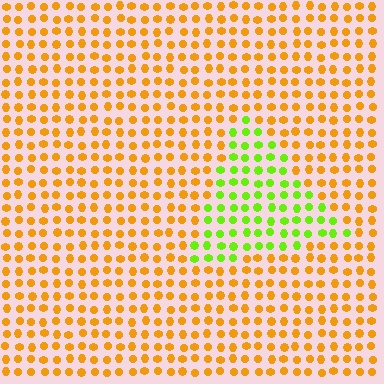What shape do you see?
I see a triangle.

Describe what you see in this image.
The image is filled with small orange elements in a uniform arrangement. A triangle-shaped region is visible where the elements are tinted to a slightly different hue, forming a subtle color boundary.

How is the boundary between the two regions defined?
The boundary is defined purely by a slight shift in hue (about 60 degrees). Spacing, size, and orientation are identical on both sides.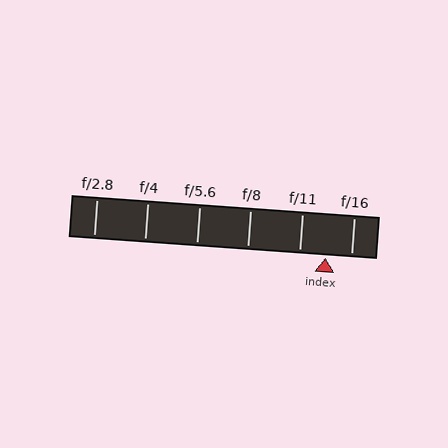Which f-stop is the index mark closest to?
The index mark is closest to f/16.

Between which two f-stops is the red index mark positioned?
The index mark is between f/11 and f/16.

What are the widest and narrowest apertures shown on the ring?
The widest aperture shown is f/2.8 and the narrowest is f/16.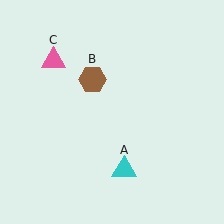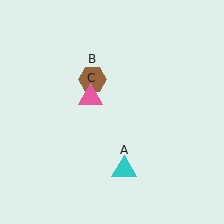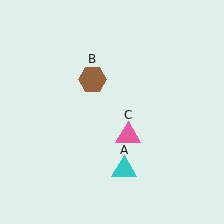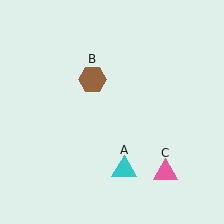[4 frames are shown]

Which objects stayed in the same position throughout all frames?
Cyan triangle (object A) and brown hexagon (object B) remained stationary.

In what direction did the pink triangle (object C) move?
The pink triangle (object C) moved down and to the right.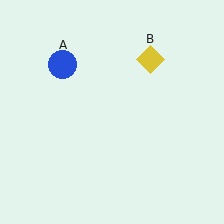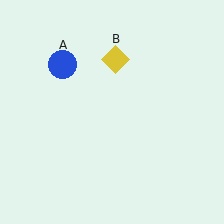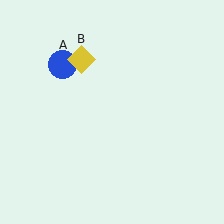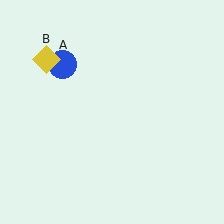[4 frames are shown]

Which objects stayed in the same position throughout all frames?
Blue circle (object A) remained stationary.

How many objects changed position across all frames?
1 object changed position: yellow diamond (object B).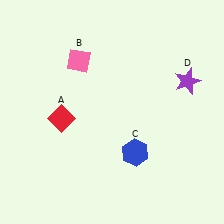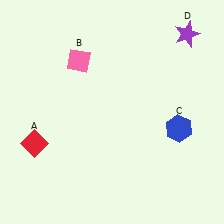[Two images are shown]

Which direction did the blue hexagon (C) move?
The blue hexagon (C) moved right.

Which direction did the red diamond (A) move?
The red diamond (A) moved left.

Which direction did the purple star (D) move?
The purple star (D) moved up.